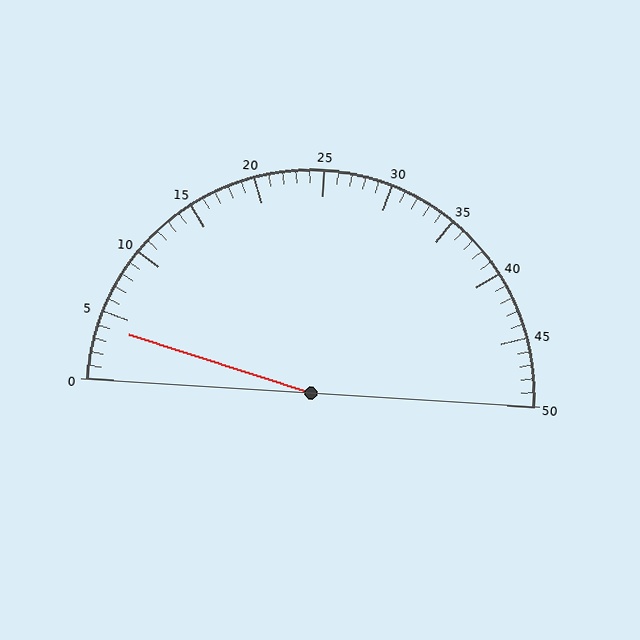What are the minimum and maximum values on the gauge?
The gauge ranges from 0 to 50.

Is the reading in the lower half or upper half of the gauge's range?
The reading is in the lower half of the range (0 to 50).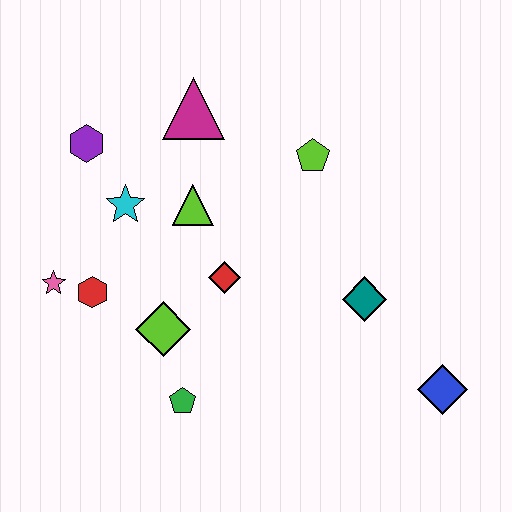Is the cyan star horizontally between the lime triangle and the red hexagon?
Yes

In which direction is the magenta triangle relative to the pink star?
The magenta triangle is above the pink star.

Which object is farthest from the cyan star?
The blue diamond is farthest from the cyan star.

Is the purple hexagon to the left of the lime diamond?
Yes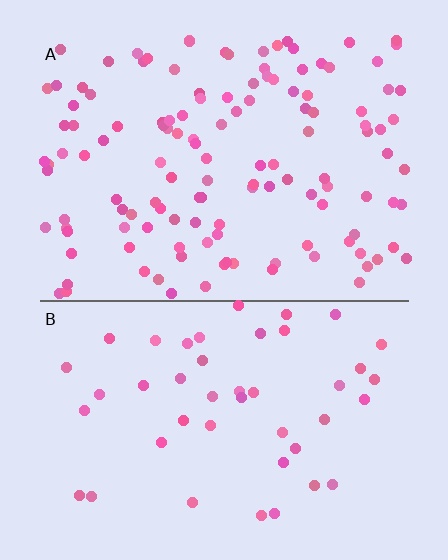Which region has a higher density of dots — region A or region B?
A (the top).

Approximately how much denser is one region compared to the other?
Approximately 2.8× — region A over region B.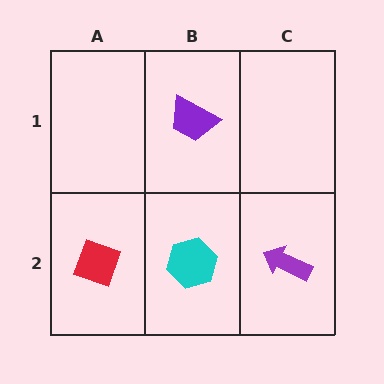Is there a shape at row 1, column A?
No, that cell is empty.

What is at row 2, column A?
A red diamond.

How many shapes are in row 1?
1 shape.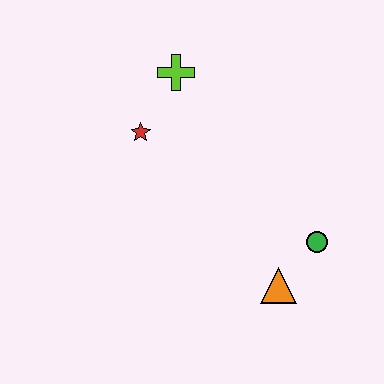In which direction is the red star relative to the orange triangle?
The red star is above the orange triangle.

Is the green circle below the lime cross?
Yes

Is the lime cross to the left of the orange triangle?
Yes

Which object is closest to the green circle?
The orange triangle is closest to the green circle.